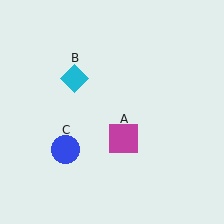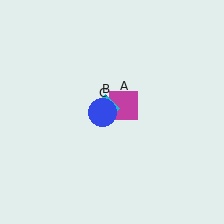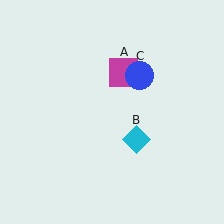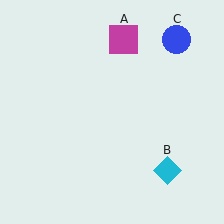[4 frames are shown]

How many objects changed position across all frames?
3 objects changed position: magenta square (object A), cyan diamond (object B), blue circle (object C).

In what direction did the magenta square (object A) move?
The magenta square (object A) moved up.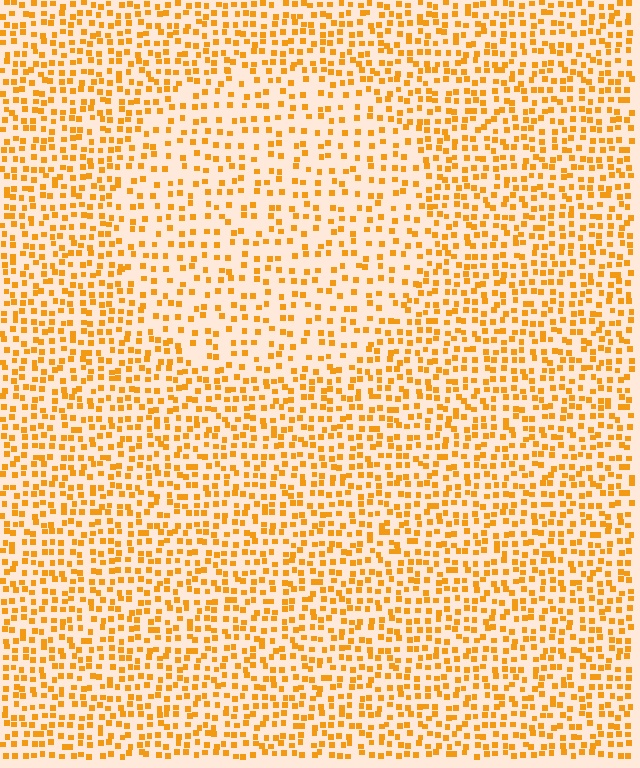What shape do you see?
I see a circle.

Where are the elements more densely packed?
The elements are more densely packed outside the circle boundary.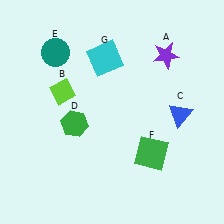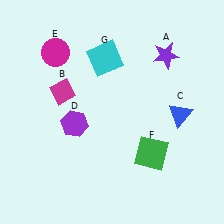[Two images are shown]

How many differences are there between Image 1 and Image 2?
There are 3 differences between the two images.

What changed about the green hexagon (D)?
In Image 1, D is green. In Image 2, it changed to purple.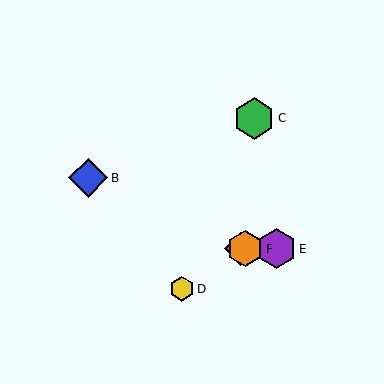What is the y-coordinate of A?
Object A is at y≈249.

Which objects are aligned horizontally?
Objects A, E, F are aligned horizontally.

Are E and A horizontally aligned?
Yes, both are at y≈249.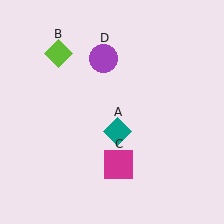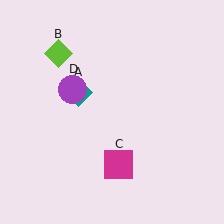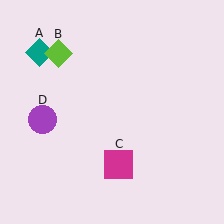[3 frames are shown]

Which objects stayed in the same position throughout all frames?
Lime diamond (object B) and magenta square (object C) remained stationary.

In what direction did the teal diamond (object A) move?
The teal diamond (object A) moved up and to the left.